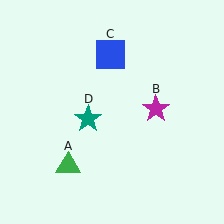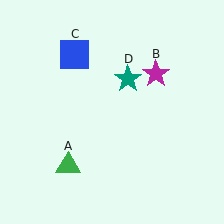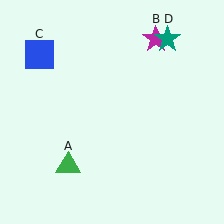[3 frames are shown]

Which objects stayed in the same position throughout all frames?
Green triangle (object A) remained stationary.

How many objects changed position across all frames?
3 objects changed position: magenta star (object B), blue square (object C), teal star (object D).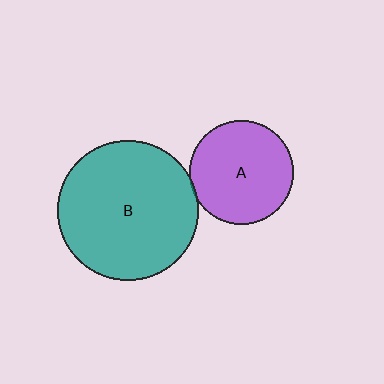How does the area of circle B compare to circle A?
Approximately 1.8 times.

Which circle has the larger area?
Circle B (teal).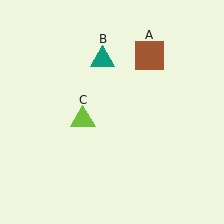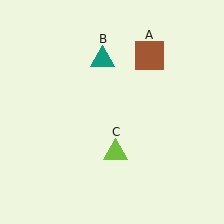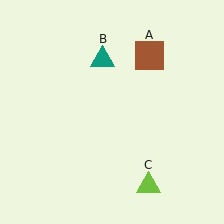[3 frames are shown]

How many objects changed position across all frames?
1 object changed position: lime triangle (object C).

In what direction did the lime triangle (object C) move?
The lime triangle (object C) moved down and to the right.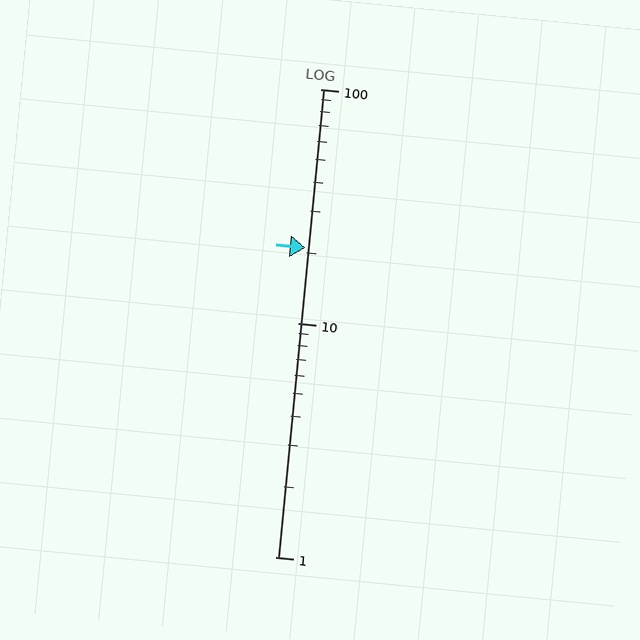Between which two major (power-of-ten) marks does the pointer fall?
The pointer is between 10 and 100.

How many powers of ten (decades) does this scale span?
The scale spans 2 decades, from 1 to 100.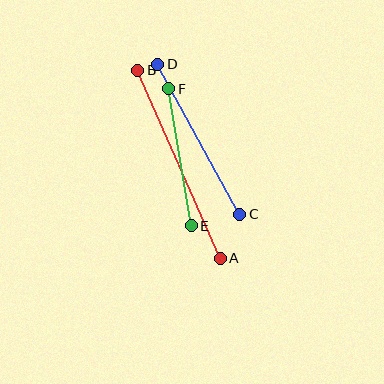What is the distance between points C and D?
The distance is approximately 171 pixels.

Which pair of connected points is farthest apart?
Points A and B are farthest apart.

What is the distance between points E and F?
The distance is approximately 139 pixels.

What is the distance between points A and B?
The distance is approximately 206 pixels.